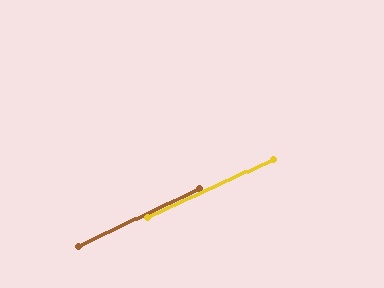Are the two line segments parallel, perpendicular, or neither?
Parallel — their directions differ by only 0.7°.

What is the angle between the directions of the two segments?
Approximately 1 degree.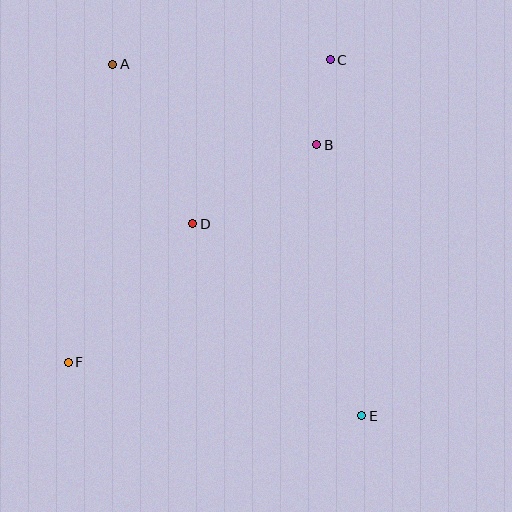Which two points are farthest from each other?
Points A and E are farthest from each other.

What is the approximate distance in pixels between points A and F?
The distance between A and F is approximately 301 pixels.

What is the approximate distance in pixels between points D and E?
The distance between D and E is approximately 256 pixels.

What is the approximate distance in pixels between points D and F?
The distance between D and F is approximately 187 pixels.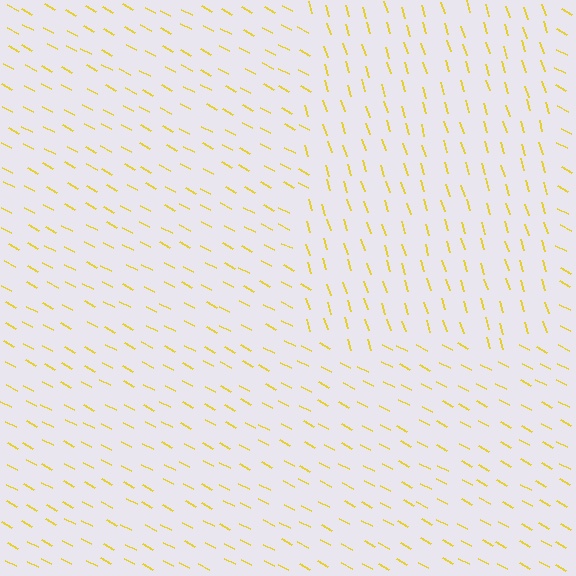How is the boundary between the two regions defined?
The boundary is defined purely by a change in line orientation (approximately 45 degrees difference). All lines are the same color and thickness.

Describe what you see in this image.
The image is filled with small yellow line segments. A rectangle region in the image has lines oriented differently from the surrounding lines, creating a visible texture boundary.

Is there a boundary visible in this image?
Yes, there is a texture boundary formed by a change in line orientation.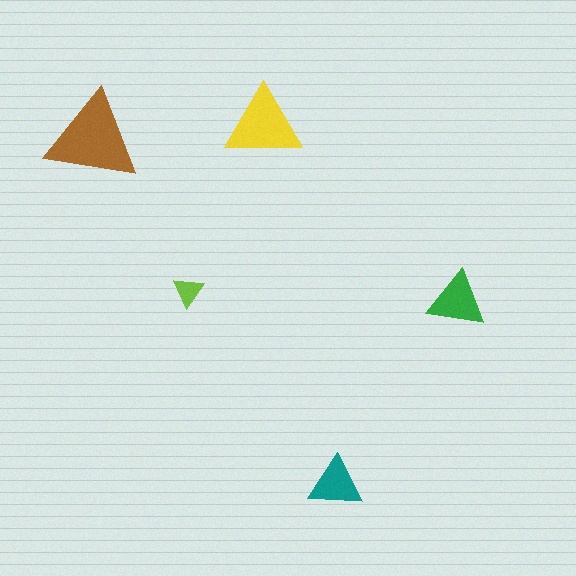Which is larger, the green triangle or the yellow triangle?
The yellow one.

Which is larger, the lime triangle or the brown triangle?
The brown one.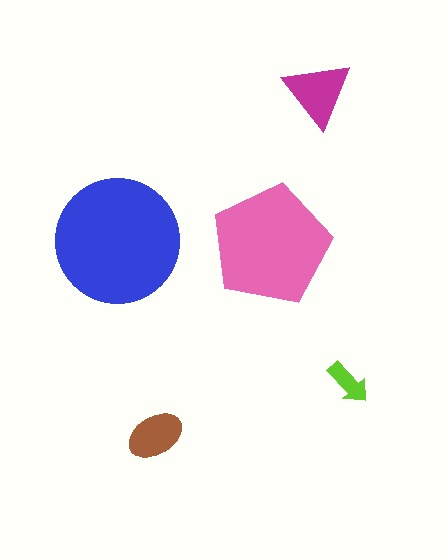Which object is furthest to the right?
The lime arrow is rightmost.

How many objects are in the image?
There are 5 objects in the image.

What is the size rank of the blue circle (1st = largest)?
1st.